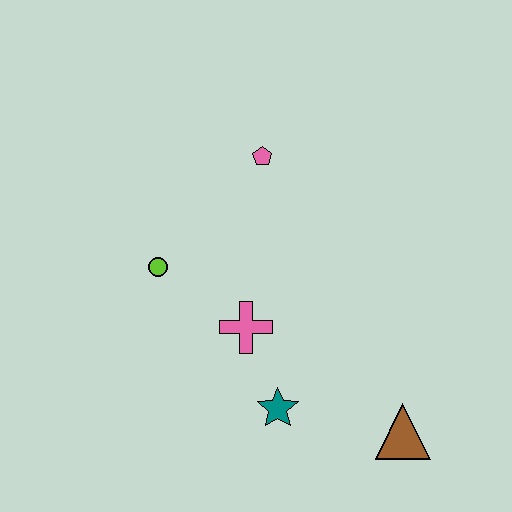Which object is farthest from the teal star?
The pink pentagon is farthest from the teal star.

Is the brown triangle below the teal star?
Yes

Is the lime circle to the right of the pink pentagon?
No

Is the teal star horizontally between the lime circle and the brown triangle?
Yes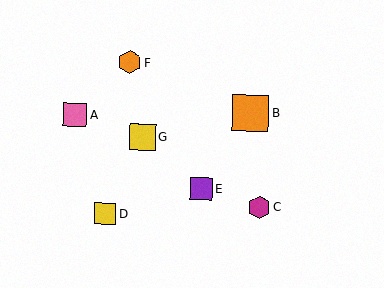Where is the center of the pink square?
The center of the pink square is at (75, 115).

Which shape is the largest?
The orange square (labeled B) is the largest.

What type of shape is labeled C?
Shape C is a magenta hexagon.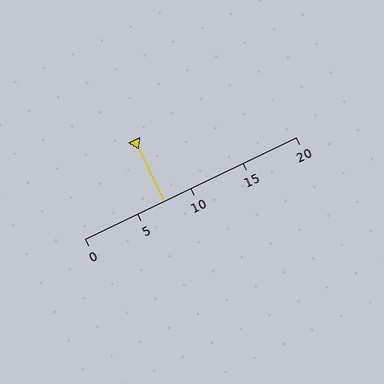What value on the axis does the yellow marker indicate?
The marker indicates approximately 7.5.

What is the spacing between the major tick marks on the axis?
The major ticks are spaced 5 apart.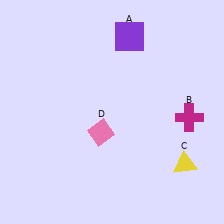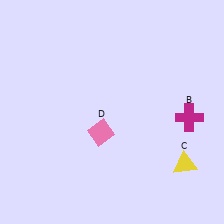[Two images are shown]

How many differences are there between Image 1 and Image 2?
There is 1 difference between the two images.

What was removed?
The purple square (A) was removed in Image 2.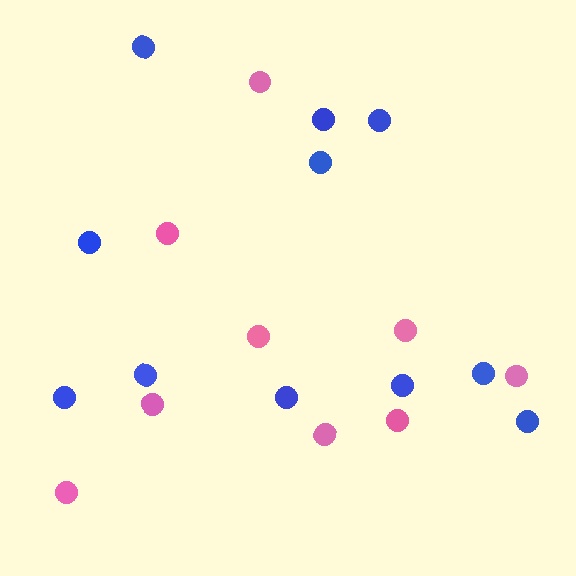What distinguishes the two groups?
There are 2 groups: one group of blue circles (11) and one group of pink circles (9).